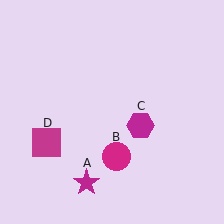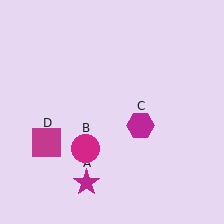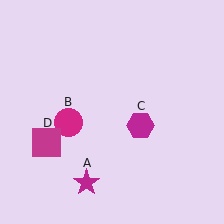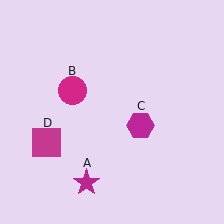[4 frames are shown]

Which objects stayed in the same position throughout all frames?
Magenta star (object A) and magenta hexagon (object C) and magenta square (object D) remained stationary.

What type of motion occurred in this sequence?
The magenta circle (object B) rotated clockwise around the center of the scene.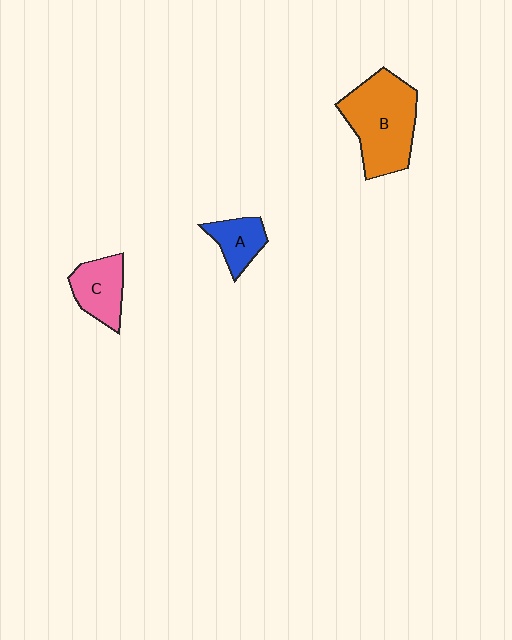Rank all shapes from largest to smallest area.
From largest to smallest: B (orange), C (pink), A (blue).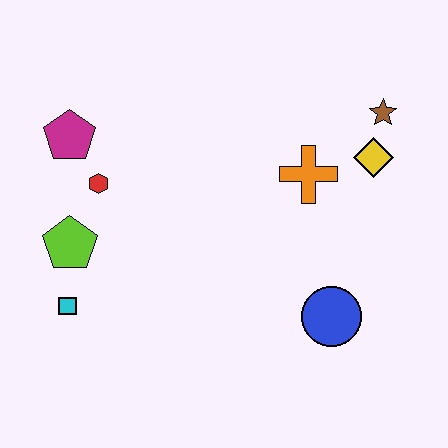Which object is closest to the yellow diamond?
The brown star is closest to the yellow diamond.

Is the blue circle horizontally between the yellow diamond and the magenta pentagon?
Yes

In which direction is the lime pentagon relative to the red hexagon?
The lime pentagon is below the red hexagon.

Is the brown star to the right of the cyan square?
Yes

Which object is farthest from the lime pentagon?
The brown star is farthest from the lime pentagon.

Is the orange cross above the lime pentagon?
Yes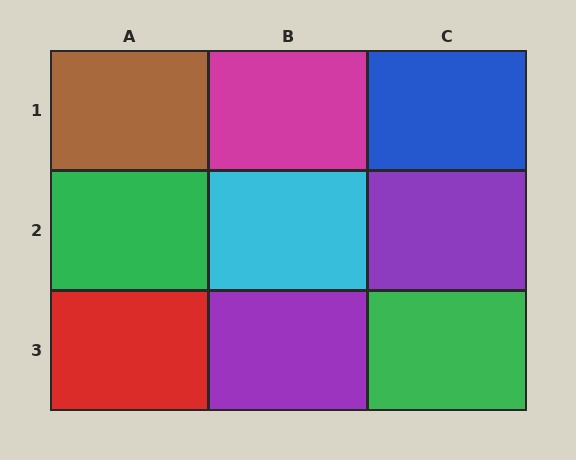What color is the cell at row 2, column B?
Cyan.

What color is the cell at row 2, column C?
Purple.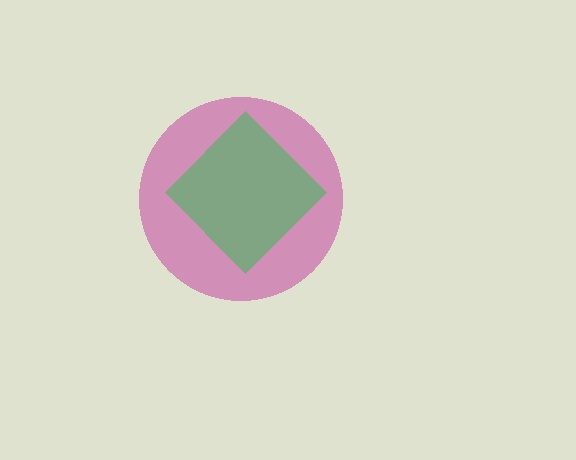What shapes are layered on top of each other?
The layered shapes are: a magenta circle, a green diamond.